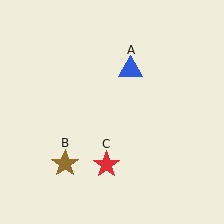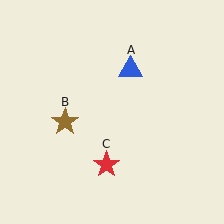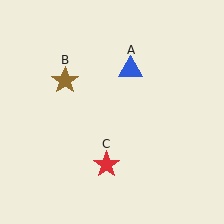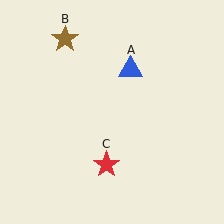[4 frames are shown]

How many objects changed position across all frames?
1 object changed position: brown star (object B).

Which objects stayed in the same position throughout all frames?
Blue triangle (object A) and red star (object C) remained stationary.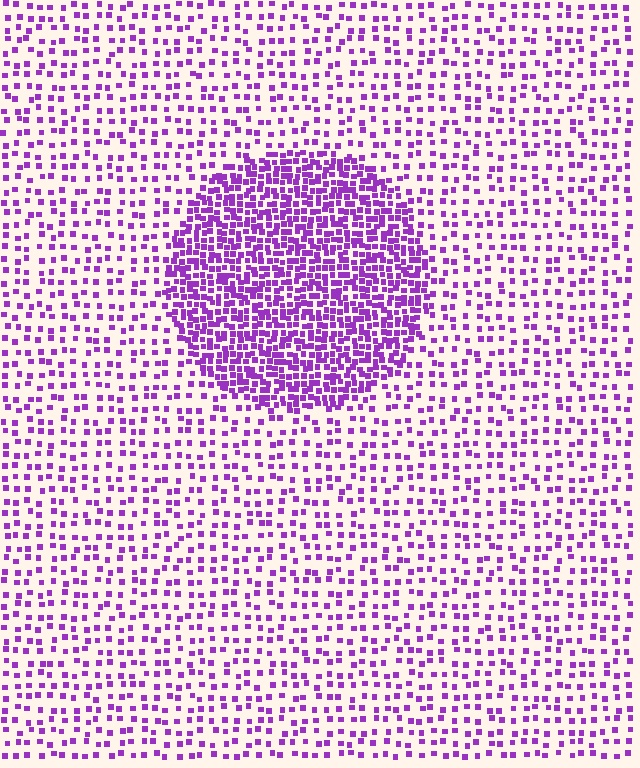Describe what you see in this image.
The image contains small purple elements arranged at two different densities. A circle-shaped region is visible where the elements are more densely packed than the surrounding area.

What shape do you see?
I see a circle.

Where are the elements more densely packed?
The elements are more densely packed inside the circle boundary.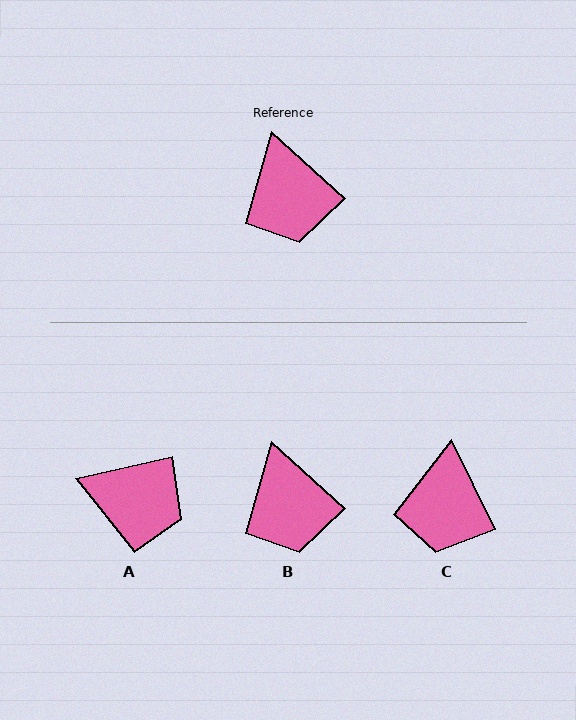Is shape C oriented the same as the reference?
No, it is off by about 23 degrees.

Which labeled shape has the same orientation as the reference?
B.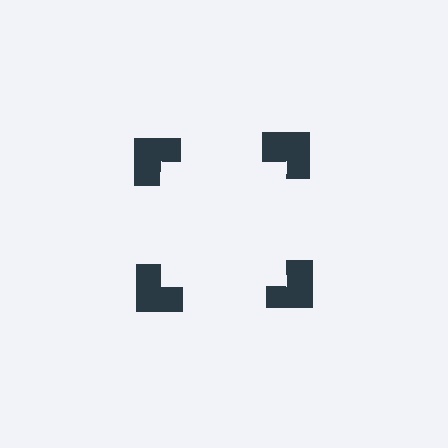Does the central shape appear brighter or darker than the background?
It typically appears slightly brighter than the background, even though no actual brightness change is drawn.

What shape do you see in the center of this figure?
An illusory square — its edges are inferred from the aligned wedge cuts in the notched squares, not physically drawn.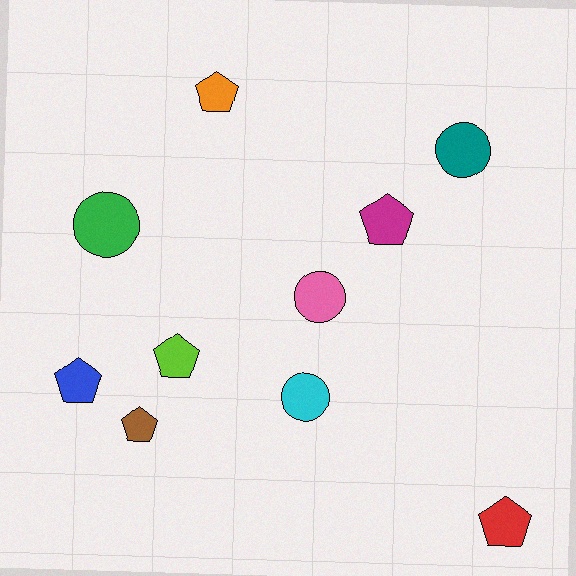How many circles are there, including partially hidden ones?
There are 4 circles.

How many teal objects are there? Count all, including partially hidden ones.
There is 1 teal object.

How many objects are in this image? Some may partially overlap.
There are 10 objects.